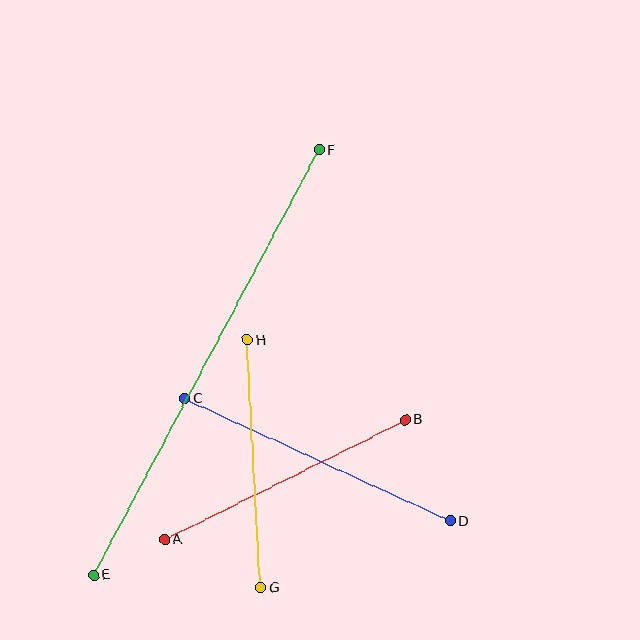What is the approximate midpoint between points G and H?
The midpoint is at approximately (254, 464) pixels.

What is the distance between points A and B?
The distance is approximately 269 pixels.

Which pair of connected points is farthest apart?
Points E and F are farthest apart.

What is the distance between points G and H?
The distance is approximately 248 pixels.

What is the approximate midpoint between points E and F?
The midpoint is at approximately (206, 363) pixels.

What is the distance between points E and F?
The distance is approximately 481 pixels.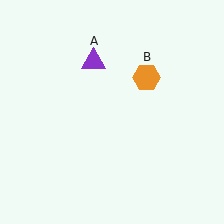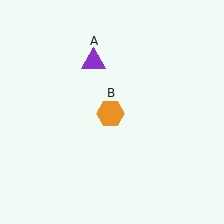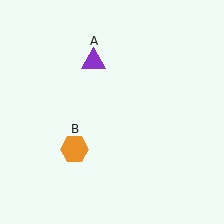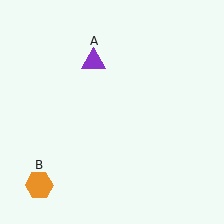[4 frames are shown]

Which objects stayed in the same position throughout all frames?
Purple triangle (object A) remained stationary.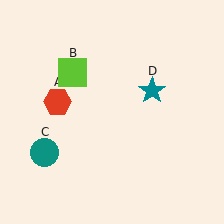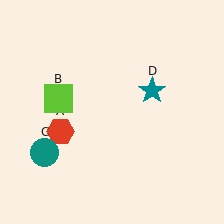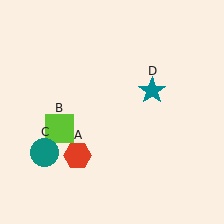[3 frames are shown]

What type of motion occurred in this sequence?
The red hexagon (object A), lime square (object B) rotated counterclockwise around the center of the scene.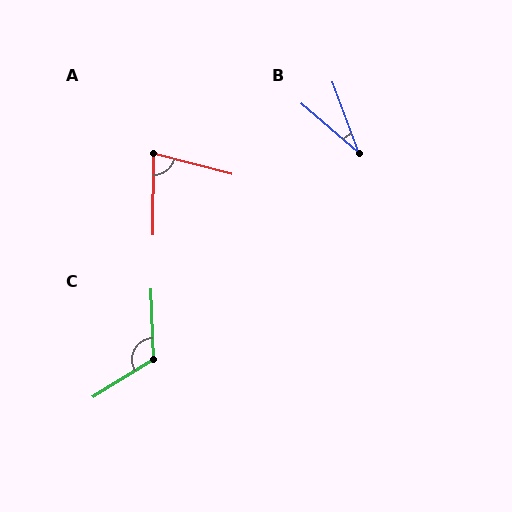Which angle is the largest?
C, at approximately 120 degrees.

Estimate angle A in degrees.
Approximately 76 degrees.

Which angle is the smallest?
B, at approximately 30 degrees.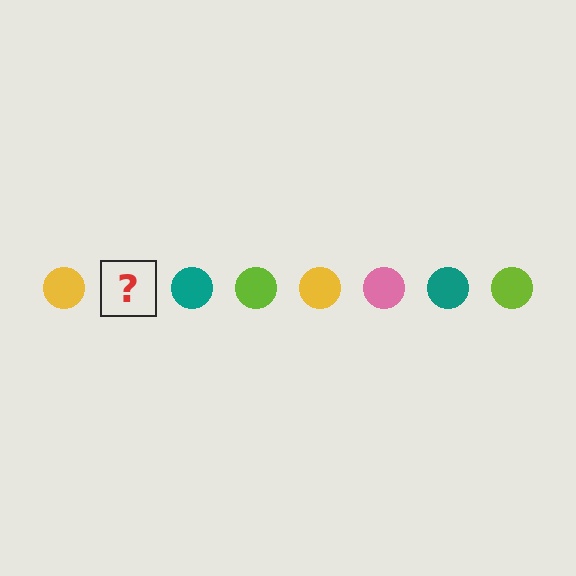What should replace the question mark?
The question mark should be replaced with a pink circle.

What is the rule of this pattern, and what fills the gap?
The rule is that the pattern cycles through yellow, pink, teal, lime circles. The gap should be filled with a pink circle.